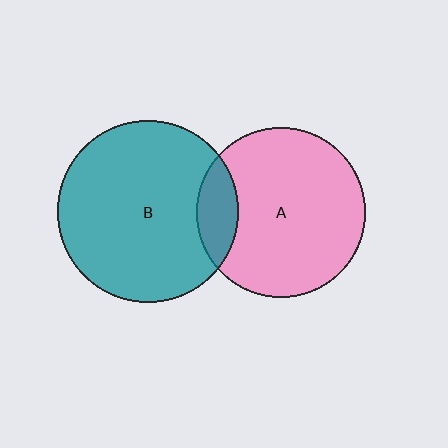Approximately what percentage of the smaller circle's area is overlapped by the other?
Approximately 15%.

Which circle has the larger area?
Circle B (teal).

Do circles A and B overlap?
Yes.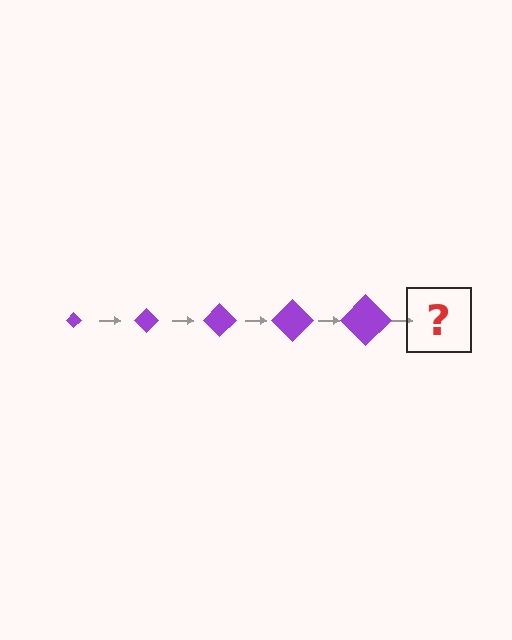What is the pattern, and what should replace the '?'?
The pattern is that the diamond gets progressively larger each step. The '?' should be a purple diamond, larger than the previous one.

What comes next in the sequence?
The next element should be a purple diamond, larger than the previous one.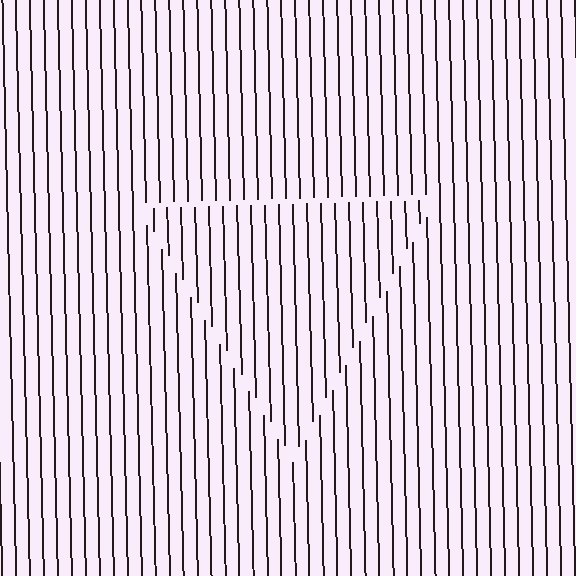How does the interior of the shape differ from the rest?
The interior of the shape contains the same grating, shifted by half a period — the contour is defined by the phase discontinuity where line-ends from the inner and outer gratings abut.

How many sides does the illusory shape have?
3 sides — the line-ends trace a triangle.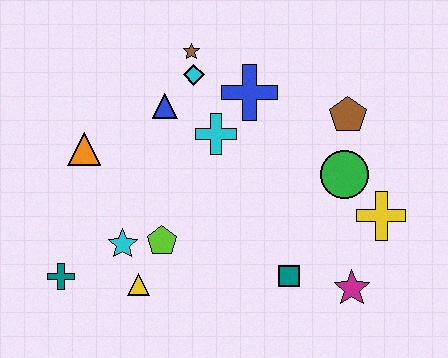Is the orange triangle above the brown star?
No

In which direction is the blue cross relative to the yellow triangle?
The blue cross is above the yellow triangle.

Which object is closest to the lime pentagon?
The cyan star is closest to the lime pentagon.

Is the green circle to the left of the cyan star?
No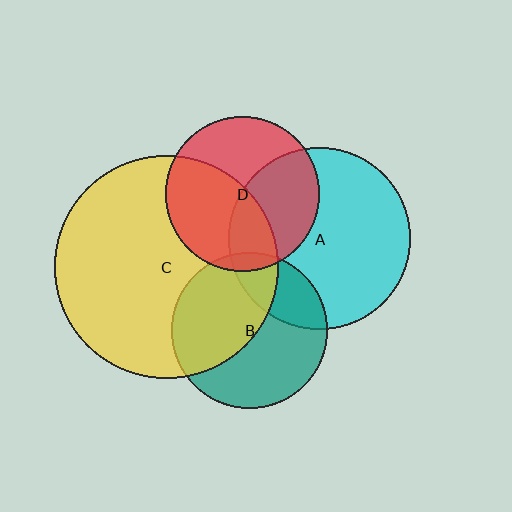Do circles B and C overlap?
Yes.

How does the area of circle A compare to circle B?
Approximately 1.4 times.